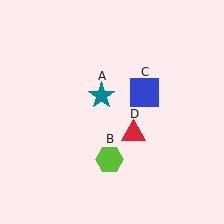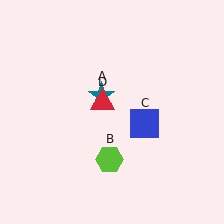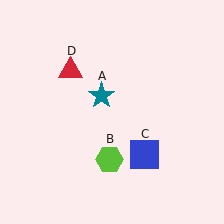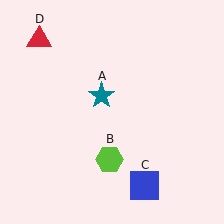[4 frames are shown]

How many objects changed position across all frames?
2 objects changed position: blue square (object C), red triangle (object D).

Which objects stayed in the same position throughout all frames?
Teal star (object A) and lime hexagon (object B) remained stationary.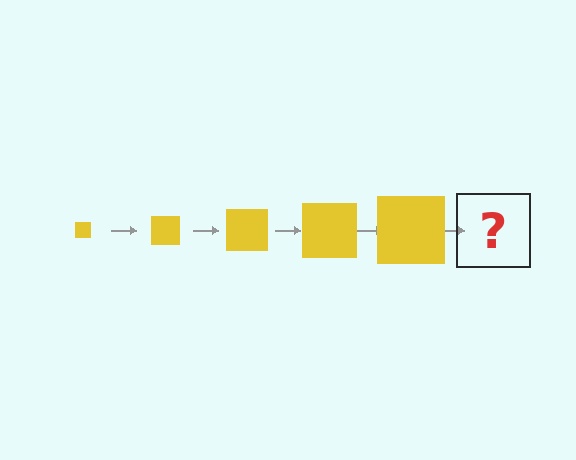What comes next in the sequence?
The next element should be a yellow square, larger than the previous one.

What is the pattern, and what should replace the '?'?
The pattern is that the square gets progressively larger each step. The '?' should be a yellow square, larger than the previous one.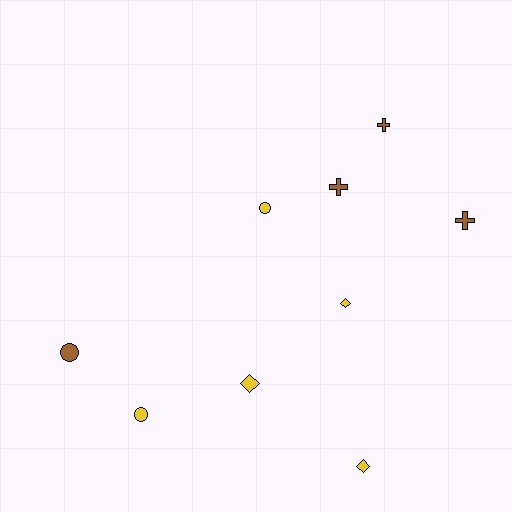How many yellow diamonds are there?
There are 3 yellow diamonds.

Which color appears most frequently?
Yellow, with 5 objects.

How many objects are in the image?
There are 9 objects.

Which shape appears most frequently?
Circle, with 3 objects.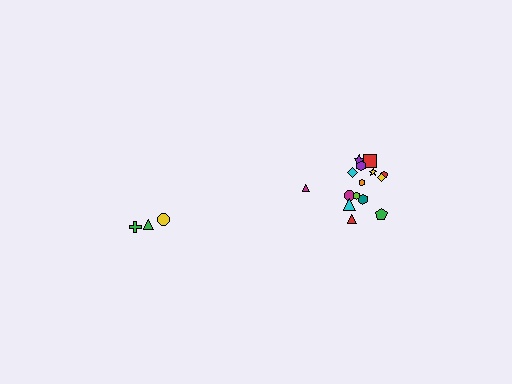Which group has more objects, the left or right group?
The right group.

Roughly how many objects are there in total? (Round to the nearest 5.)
Roughly 20 objects in total.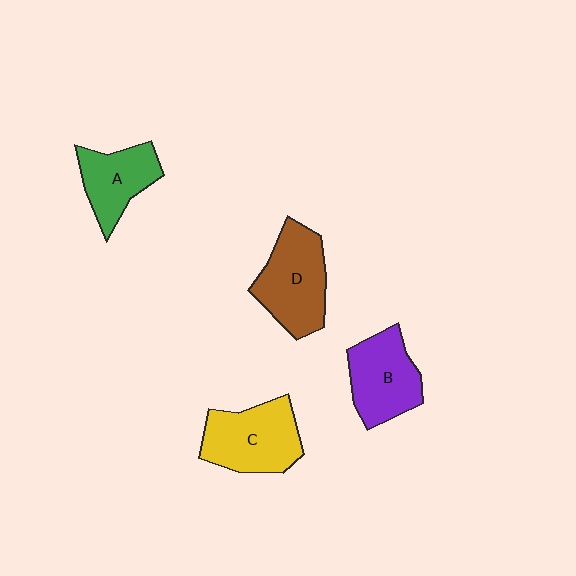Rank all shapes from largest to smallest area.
From largest to smallest: D (brown), C (yellow), B (purple), A (green).